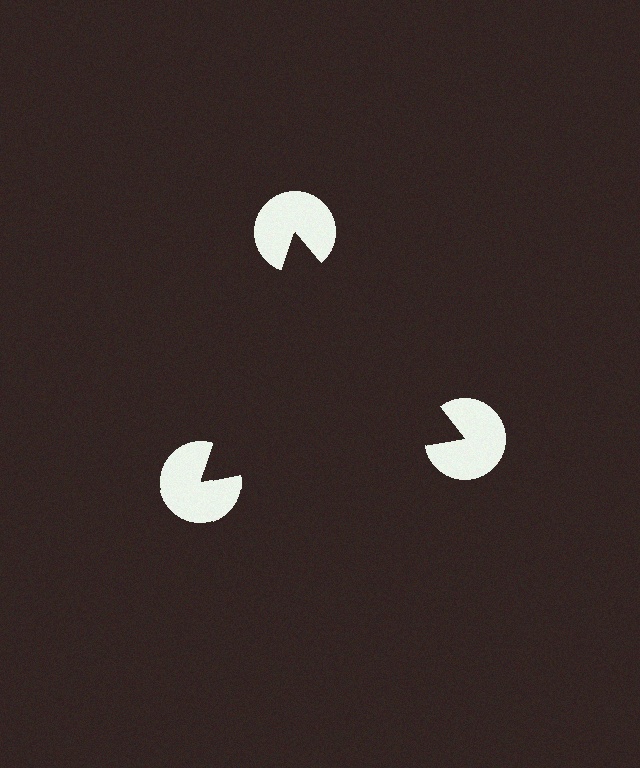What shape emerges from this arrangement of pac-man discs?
An illusory triangle — its edges are inferred from the aligned wedge cuts in the pac-man discs, not physically drawn.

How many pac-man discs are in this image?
There are 3 — one at each vertex of the illusory triangle.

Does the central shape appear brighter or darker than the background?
It typically appears slightly darker than the background, even though no actual brightness change is drawn.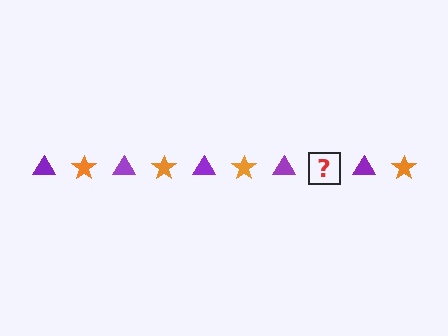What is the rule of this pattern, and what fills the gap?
The rule is that the pattern alternates between purple triangle and orange star. The gap should be filled with an orange star.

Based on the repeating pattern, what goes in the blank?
The blank should be an orange star.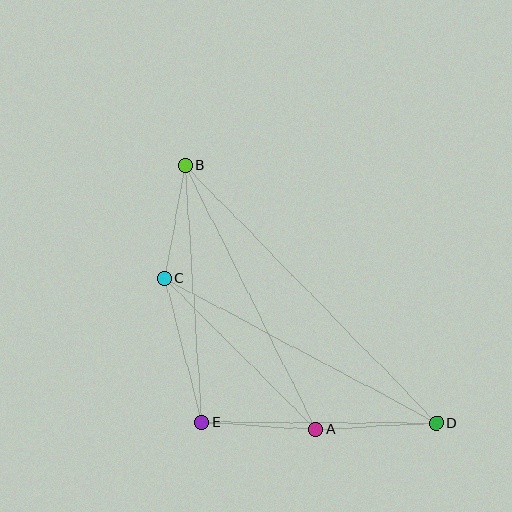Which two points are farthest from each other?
Points B and D are farthest from each other.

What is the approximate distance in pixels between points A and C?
The distance between A and C is approximately 214 pixels.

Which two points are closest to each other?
Points A and E are closest to each other.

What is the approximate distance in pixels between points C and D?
The distance between C and D is approximately 308 pixels.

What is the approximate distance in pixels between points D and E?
The distance between D and E is approximately 235 pixels.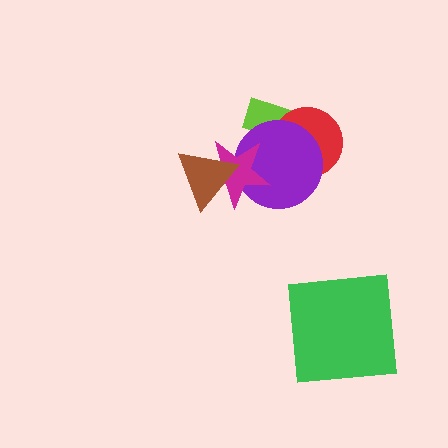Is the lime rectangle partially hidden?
Yes, it is partially covered by another shape.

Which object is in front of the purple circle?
The magenta star is in front of the purple circle.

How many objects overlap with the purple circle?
3 objects overlap with the purple circle.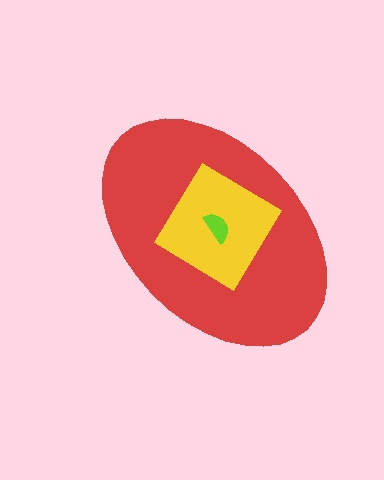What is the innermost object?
The lime semicircle.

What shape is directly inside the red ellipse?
The yellow diamond.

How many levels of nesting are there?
3.